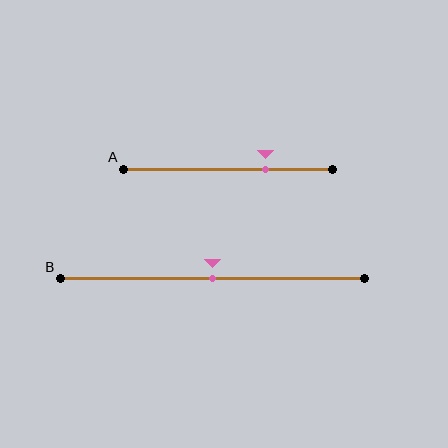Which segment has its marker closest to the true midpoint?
Segment B has its marker closest to the true midpoint.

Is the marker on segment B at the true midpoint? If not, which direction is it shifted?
Yes, the marker on segment B is at the true midpoint.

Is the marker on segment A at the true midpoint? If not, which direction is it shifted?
No, the marker on segment A is shifted to the right by about 18% of the segment length.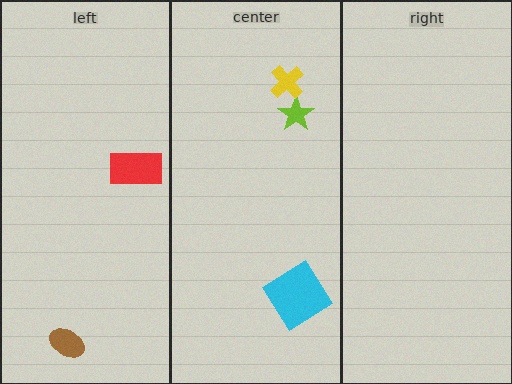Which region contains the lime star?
The center region.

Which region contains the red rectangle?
The left region.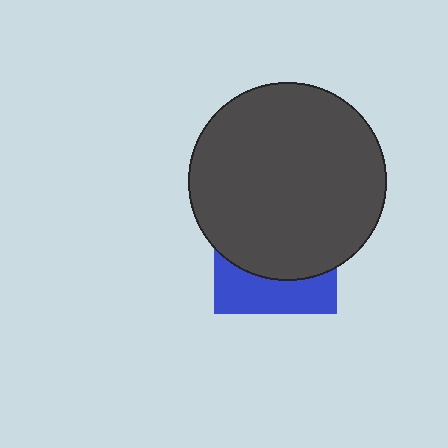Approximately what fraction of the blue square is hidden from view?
Roughly 67% of the blue square is hidden behind the dark gray circle.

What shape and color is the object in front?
The object in front is a dark gray circle.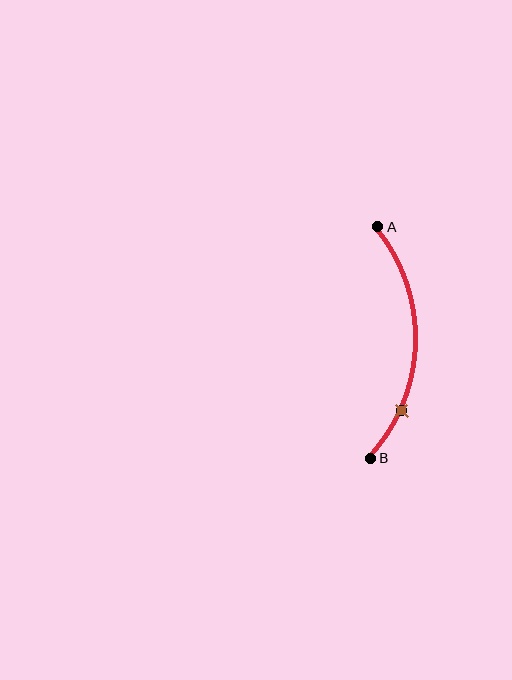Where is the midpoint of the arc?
The arc midpoint is the point on the curve farthest from the straight line joining A and B. It sits to the right of that line.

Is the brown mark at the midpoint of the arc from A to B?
No. The brown mark lies on the arc but is closer to endpoint B. The arc midpoint would be at the point on the curve equidistant along the arc from both A and B.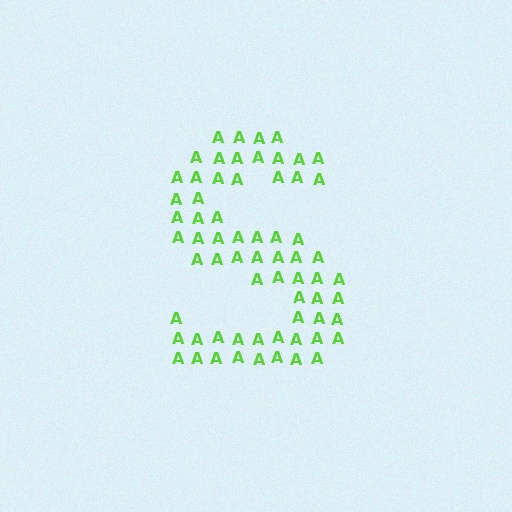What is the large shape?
The large shape is the letter S.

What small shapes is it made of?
It is made of small letter A's.